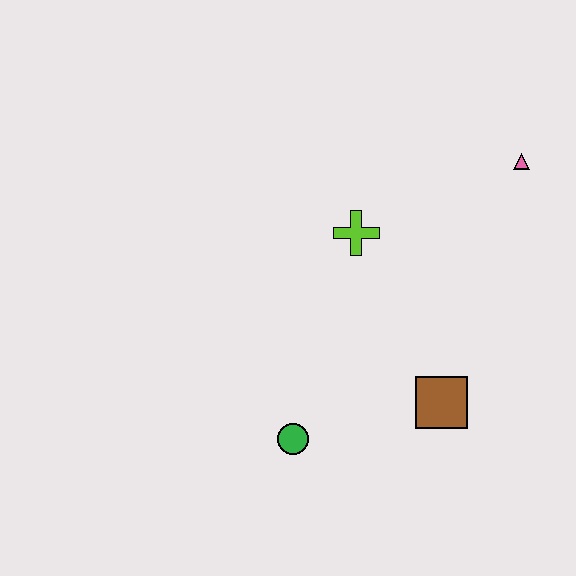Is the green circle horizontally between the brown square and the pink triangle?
No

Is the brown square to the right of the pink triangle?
No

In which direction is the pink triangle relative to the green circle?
The pink triangle is above the green circle.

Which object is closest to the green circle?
The brown square is closest to the green circle.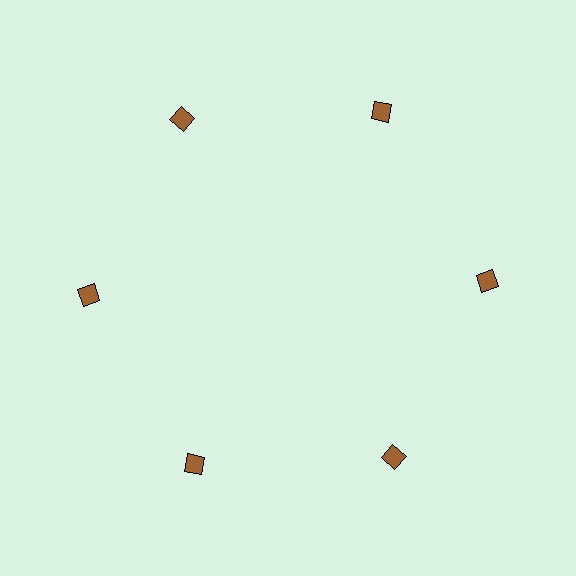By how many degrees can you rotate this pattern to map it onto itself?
The pattern maps onto itself every 60 degrees of rotation.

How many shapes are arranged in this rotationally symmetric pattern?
There are 6 shapes, arranged in 6 groups of 1.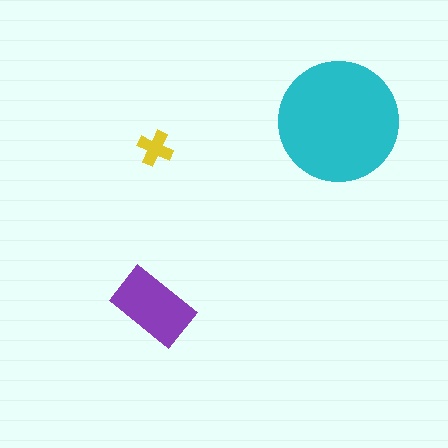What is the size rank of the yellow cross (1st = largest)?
3rd.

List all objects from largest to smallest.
The cyan circle, the purple rectangle, the yellow cross.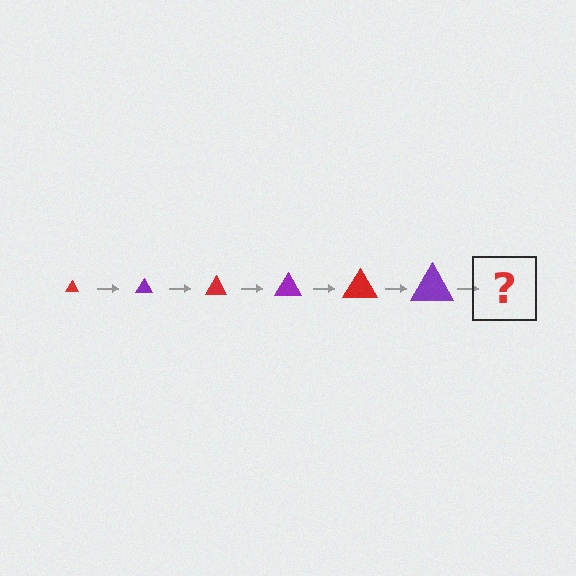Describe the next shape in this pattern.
It should be a red triangle, larger than the previous one.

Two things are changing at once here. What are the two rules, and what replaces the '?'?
The two rules are that the triangle grows larger each step and the color cycles through red and purple. The '?' should be a red triangle, larger than the previous one.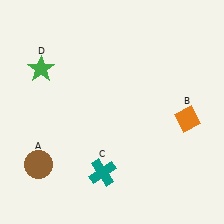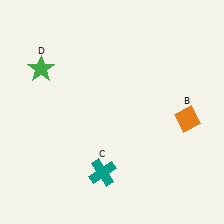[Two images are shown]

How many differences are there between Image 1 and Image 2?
There is 1 difference between the two images.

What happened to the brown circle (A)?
The brown circle (A) was removed in Image 2. It was in the bottom-left area of Image 1.